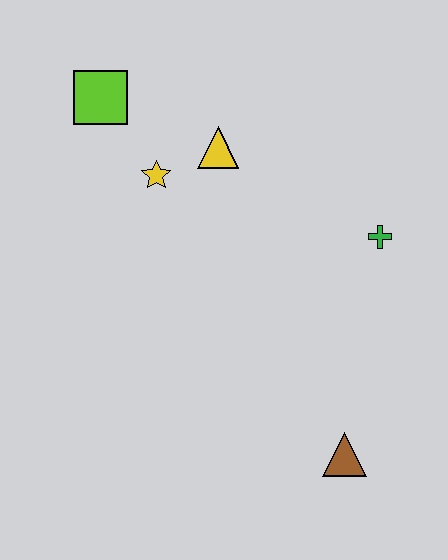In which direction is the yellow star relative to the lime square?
The yellow star is below the lime square.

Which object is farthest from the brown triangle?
The lime square is farthest from the brown triangle.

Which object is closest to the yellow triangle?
The yellow star is closest to the yellow triangle.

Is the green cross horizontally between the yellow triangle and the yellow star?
No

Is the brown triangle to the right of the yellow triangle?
Yes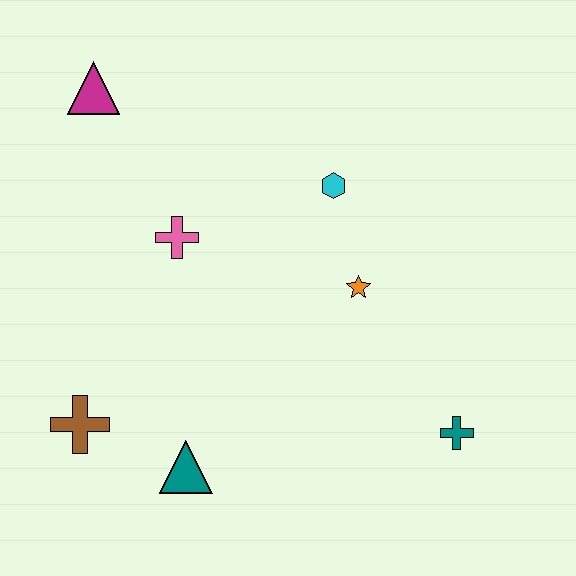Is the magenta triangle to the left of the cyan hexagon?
Yes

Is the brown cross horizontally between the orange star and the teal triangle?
No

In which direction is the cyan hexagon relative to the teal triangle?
The cyan hexagon is above the teal triangle.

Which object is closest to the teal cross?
The orange star is closest to the teal cross.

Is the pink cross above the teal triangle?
Yes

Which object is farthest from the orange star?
The magenta triangle is farthest from the orange star.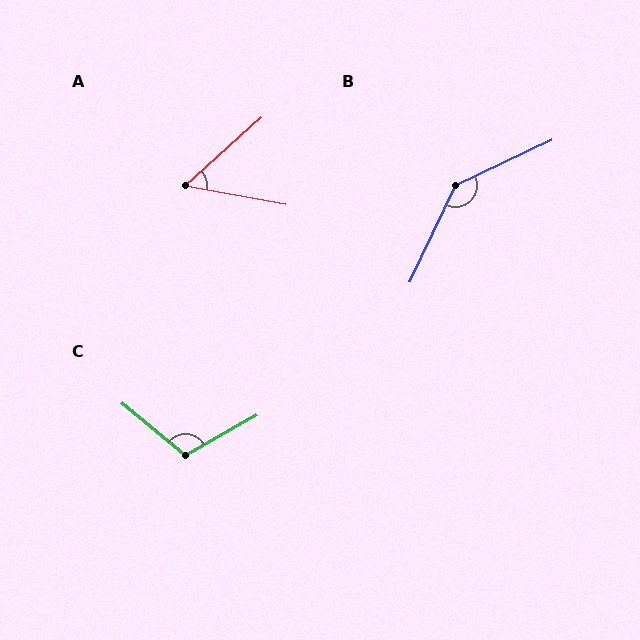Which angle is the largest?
B, at approximately 141 degrees.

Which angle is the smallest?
A, at approximately 52 degrees.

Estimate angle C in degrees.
Approximately 111 degrees.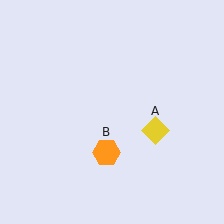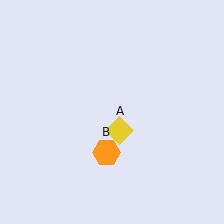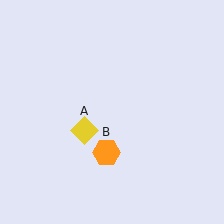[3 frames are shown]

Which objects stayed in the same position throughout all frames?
Orange hexagon (object B) remained stationary.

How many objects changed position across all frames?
1 object changed position: yellow diamond (object A).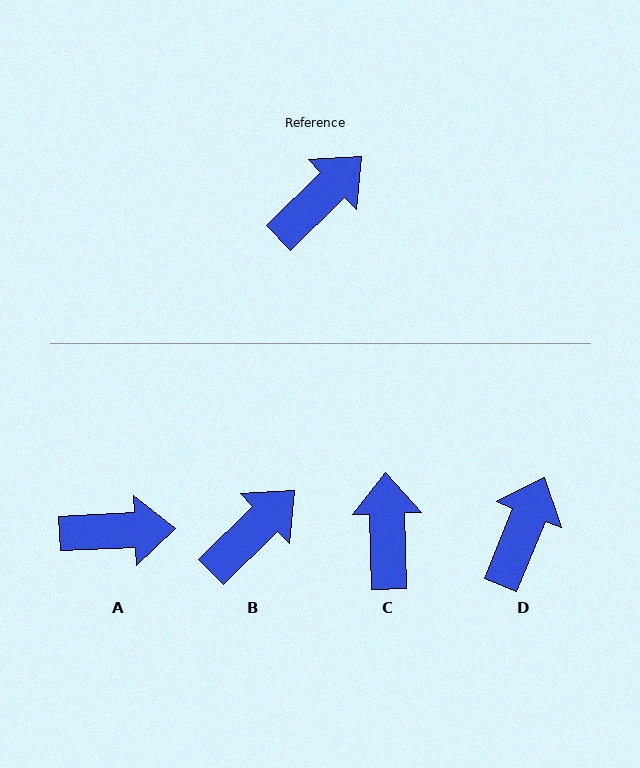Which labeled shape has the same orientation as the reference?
B.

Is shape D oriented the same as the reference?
No, it is off by about 24 degrees.